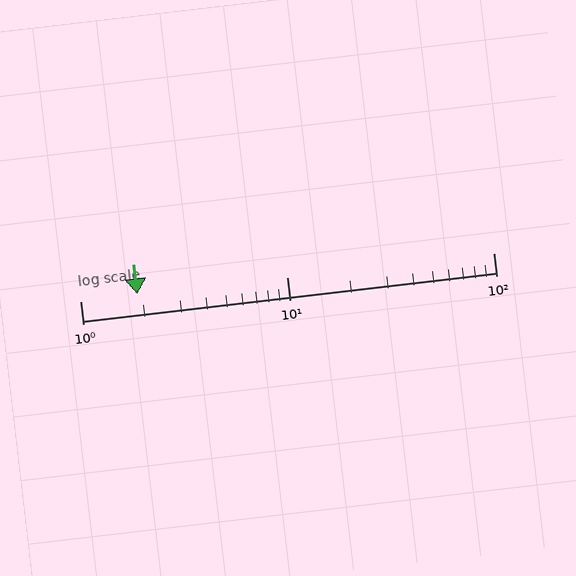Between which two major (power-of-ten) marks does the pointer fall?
The pointer is between 1 and 10.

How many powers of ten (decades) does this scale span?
The scale spans 2 decades, from 1 to 100.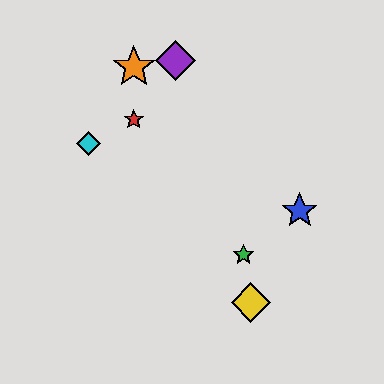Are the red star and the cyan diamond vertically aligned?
No, the red star is at x≈134 and the cyan diamond is at x≈88.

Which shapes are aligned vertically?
The red star, the orange star are aligned vertically.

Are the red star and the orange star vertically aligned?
Yes, both are at x≈134.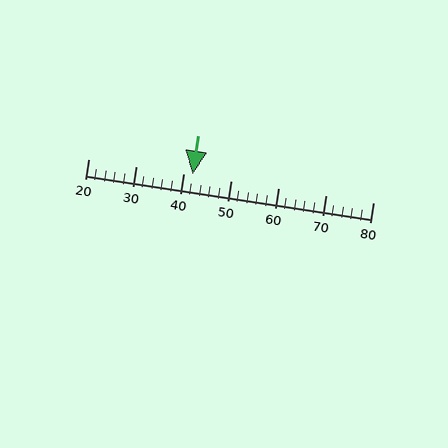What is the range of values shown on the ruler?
The ruler shows values from 20 to 80.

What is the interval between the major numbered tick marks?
The major tick marks are spaced 10 units apart.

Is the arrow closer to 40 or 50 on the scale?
The arrow is closer to 40.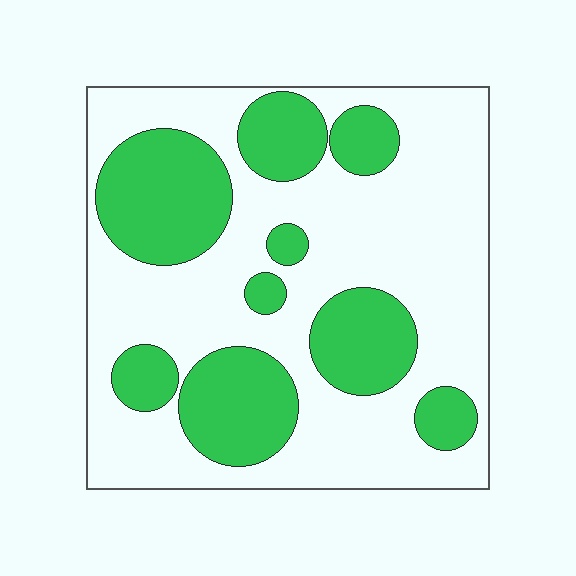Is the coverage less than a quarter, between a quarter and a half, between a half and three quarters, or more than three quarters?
Between a quarter and a half.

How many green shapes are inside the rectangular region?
9.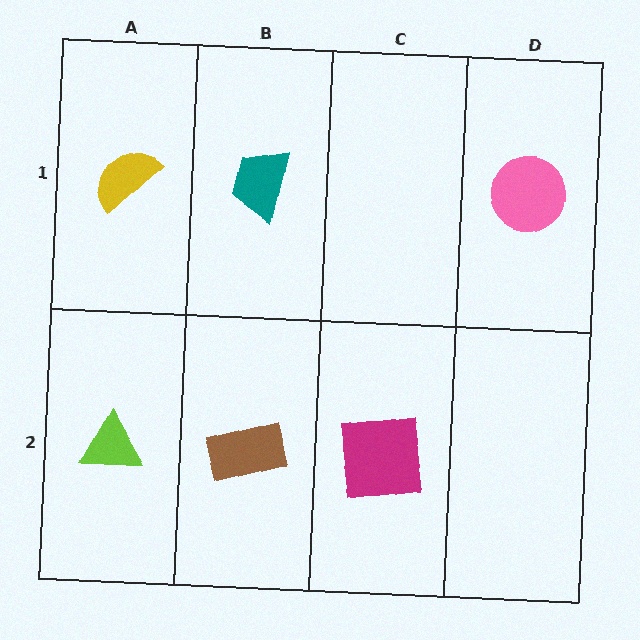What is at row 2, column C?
A magenta square.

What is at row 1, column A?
A yellow semicircle.